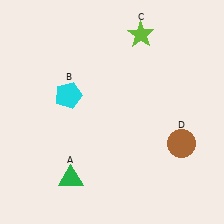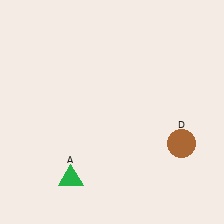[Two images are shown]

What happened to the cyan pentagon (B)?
The cyan pentagon (B) was removed in Image 2. It was in the top-left area of Image 1.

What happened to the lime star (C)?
The lime star (C) was removed in Image 2. It was in the top-right area of Image 1.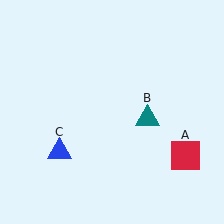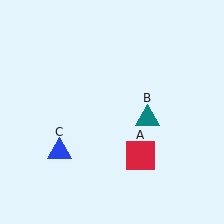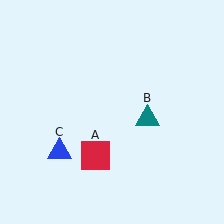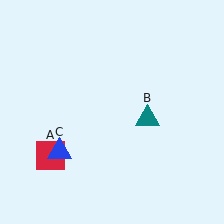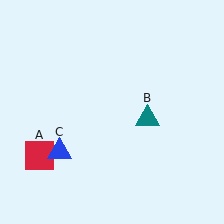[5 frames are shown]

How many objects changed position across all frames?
1 object changed position: red square (object A).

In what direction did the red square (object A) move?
The red square (object A) moved left.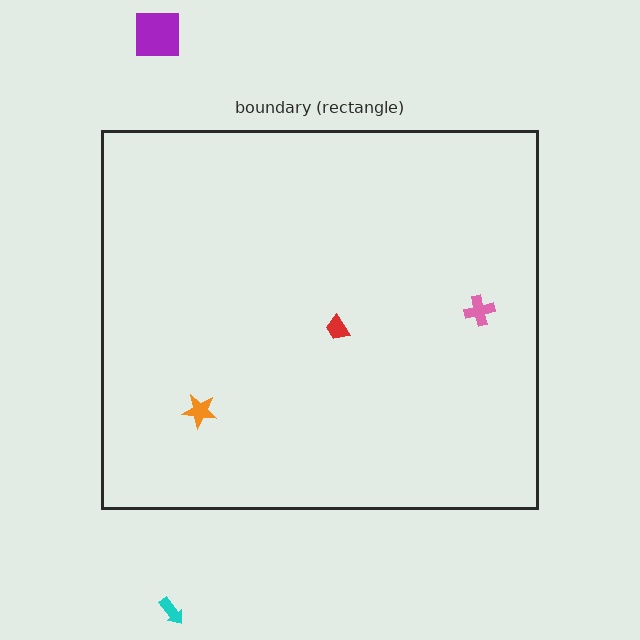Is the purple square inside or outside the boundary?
Outside.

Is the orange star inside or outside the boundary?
Inside.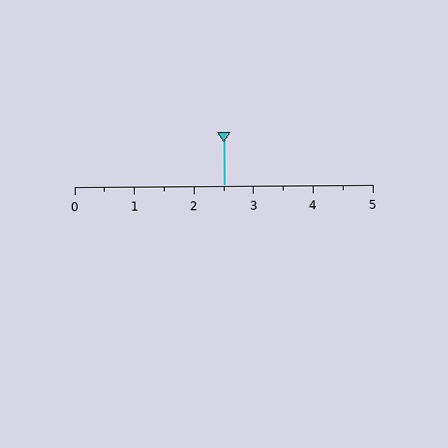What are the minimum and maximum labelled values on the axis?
The axis runs from 0 to 5.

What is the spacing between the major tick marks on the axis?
The major ticks are spaced 1 apart.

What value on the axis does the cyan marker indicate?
The marker indicates approximately 2.5.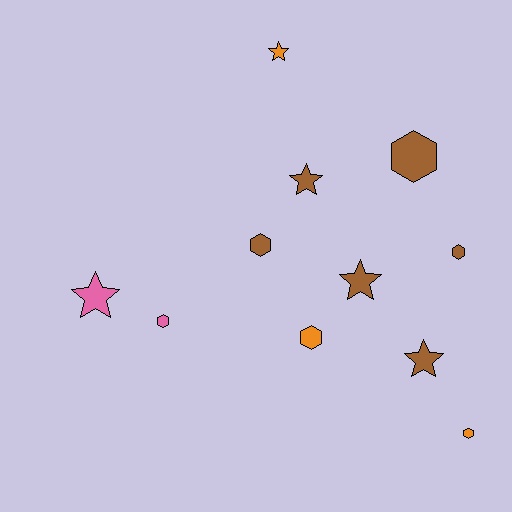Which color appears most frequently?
Brown, with 6 objects.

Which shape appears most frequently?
Hexagon, with 6 objects.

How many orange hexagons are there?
There are 2 orange hexagons.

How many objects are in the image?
There are 11 objects.